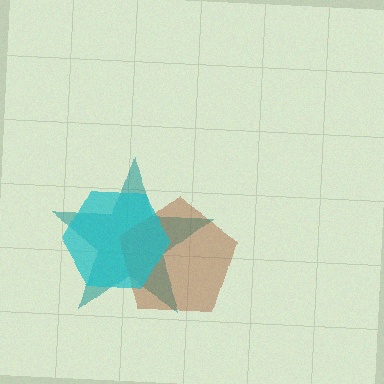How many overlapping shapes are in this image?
There are 3 overlapping shapes in the image.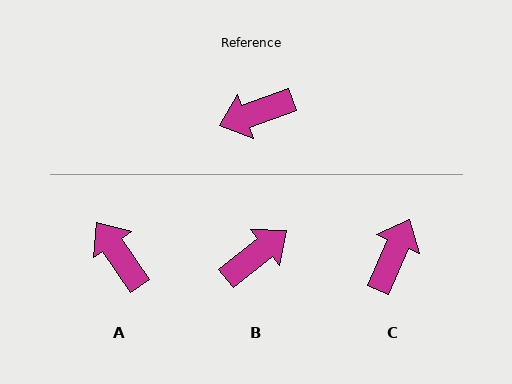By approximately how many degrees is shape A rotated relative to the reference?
Approximately 76 degrees clockwise.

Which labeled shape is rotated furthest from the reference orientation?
B, about 162 degrees away.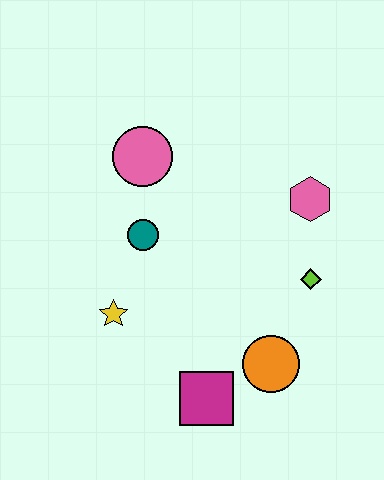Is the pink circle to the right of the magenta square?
No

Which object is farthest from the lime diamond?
The pink circle is farthest from the lime diamond.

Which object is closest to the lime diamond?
The pink hexagon is closest to the lime diamond.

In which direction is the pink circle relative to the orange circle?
The pink circle is above the orange circle.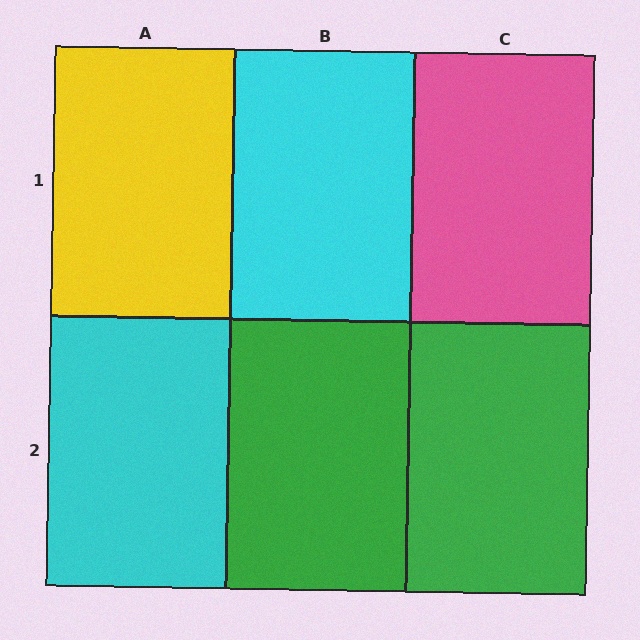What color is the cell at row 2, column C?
Green.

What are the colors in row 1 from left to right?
Yellow, cyan, pink.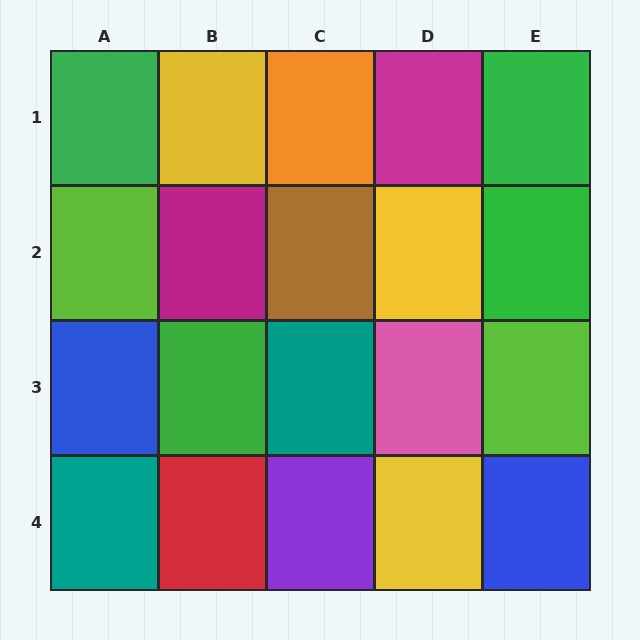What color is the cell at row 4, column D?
Yellow.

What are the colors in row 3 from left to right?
Blue, green, teal, pink, lime.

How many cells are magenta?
2 cells are magenta.